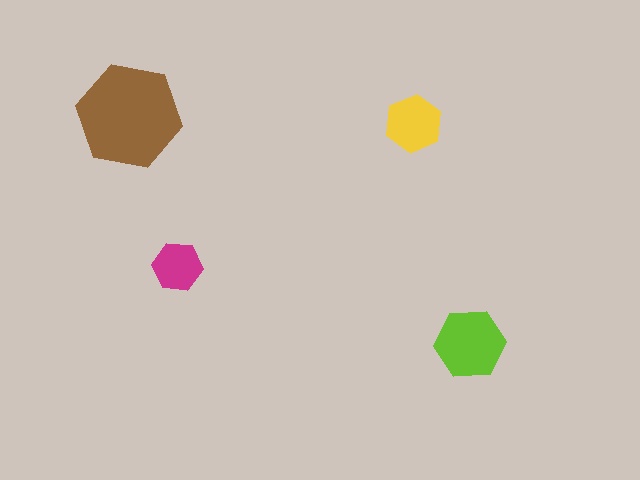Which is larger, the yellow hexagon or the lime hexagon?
The lime one.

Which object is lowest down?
The lime hexagon is bottommost.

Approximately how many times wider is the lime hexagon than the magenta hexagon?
About 1.5 times wider.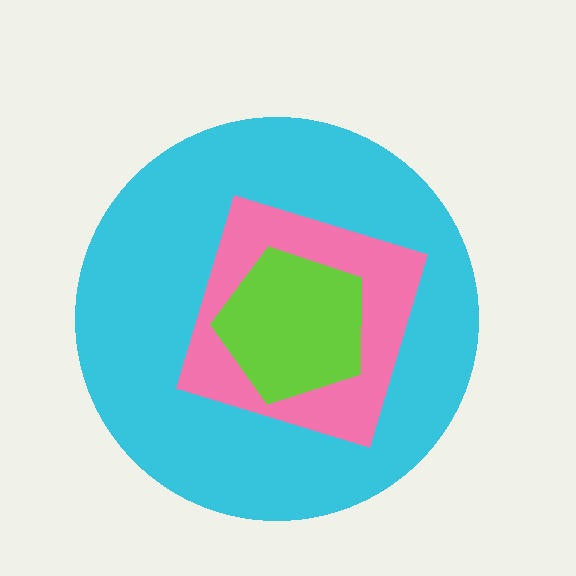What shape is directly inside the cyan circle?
The pink square.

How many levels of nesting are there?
3.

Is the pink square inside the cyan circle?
Yes.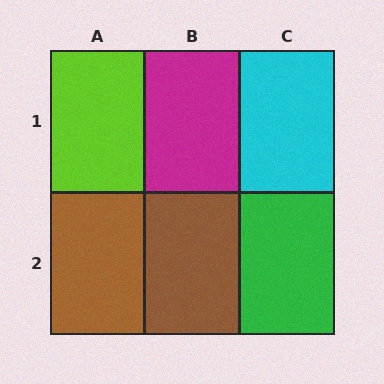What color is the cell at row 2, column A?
Brown.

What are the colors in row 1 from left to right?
Lime, magenta, cyan.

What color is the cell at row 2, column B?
Brown.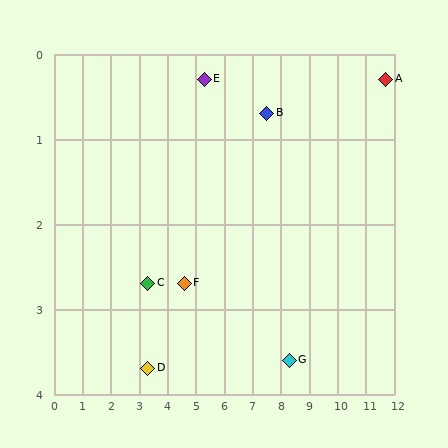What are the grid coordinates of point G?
Point G is at approximately (8.3, 3.6).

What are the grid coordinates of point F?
Point F is at approximately (4.6, 2.7).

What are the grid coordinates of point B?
Point B is at approximately (7.5, 0.7).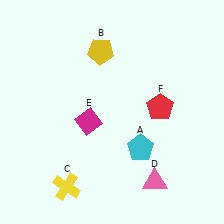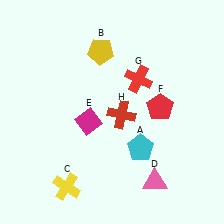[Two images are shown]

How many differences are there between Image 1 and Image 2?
There are 2 differences between the two images.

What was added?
A red cross (G), a red cross (H) were added in Image 2.